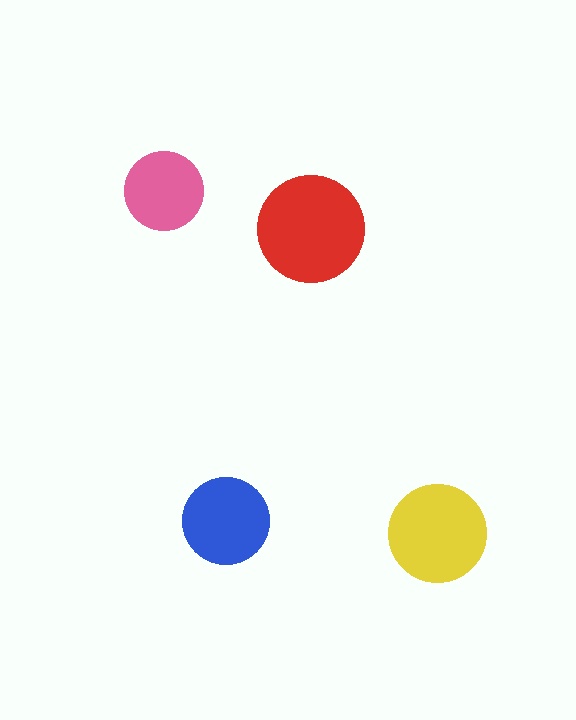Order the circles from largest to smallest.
the red one, the yellow one, the blue one, the pink one.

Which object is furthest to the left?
The pink circle is leftmost.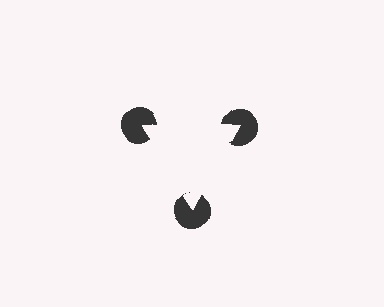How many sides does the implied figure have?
3 sides.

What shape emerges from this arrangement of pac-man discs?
An illusory triangle — its edges are inferred from the aligned wedge cuts in the pac-man discs, not physically drawn.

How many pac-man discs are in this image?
There are 3 — one at each vertex of the illusory triangle.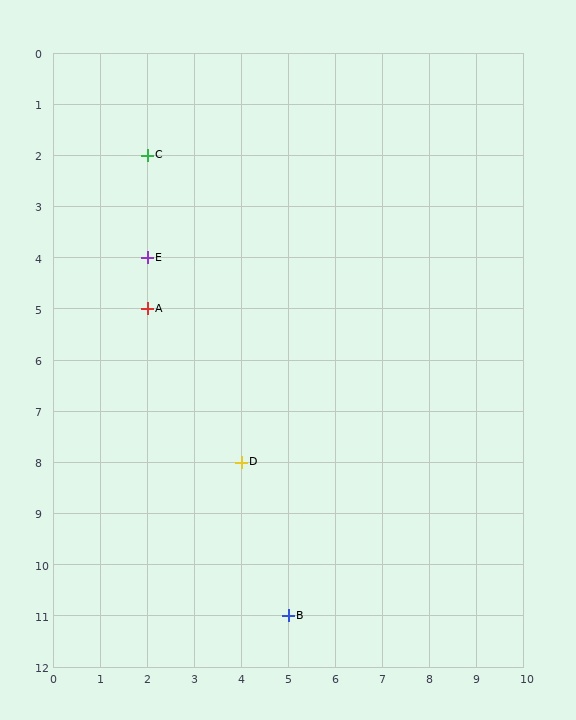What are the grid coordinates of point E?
Point E is at grid coordinates (2, 4).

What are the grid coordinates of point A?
Point A is at grid coordinates (2, 5).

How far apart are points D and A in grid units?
Points D and A are 2 columns and 3 rows apart (about 3.6 grid units diagonally).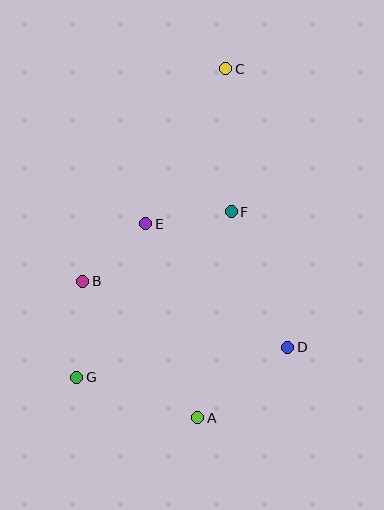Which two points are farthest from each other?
Points A and C are farthest from each other.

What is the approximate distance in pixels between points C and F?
The distance between C and F is approximately 143 pixels.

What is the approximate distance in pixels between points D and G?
The distance between D and G is approximately 213 pixels.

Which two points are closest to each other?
Points B and E are closest to each other.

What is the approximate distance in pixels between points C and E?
The distance between C and E is approximately 175 pixels.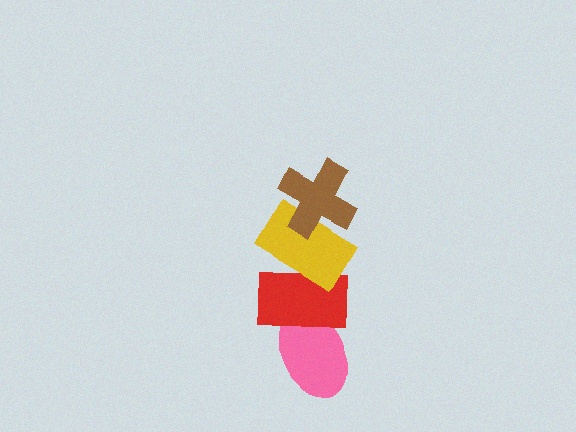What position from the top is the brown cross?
The brown cross is 1st from the top.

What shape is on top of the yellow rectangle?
The brown cross is on top of the yellow rectangle.